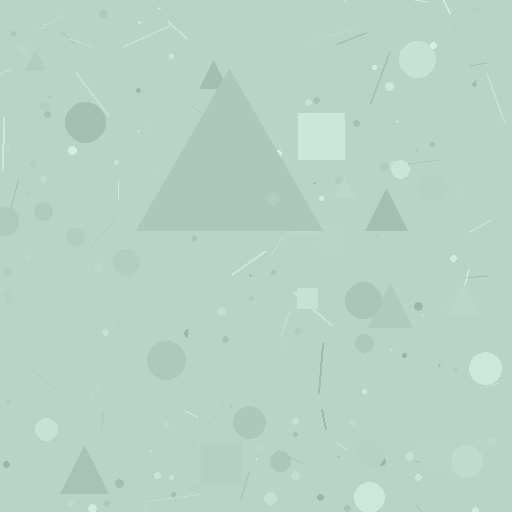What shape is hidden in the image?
A triangle is hidden in the image.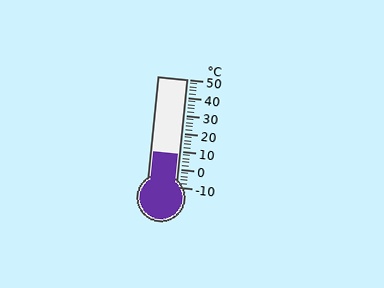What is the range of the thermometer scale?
The thermometer scale ranges from -10°C to 50°C.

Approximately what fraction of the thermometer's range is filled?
The thermometer is filled to approximately 30% of its range.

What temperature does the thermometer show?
The thermometer shows approximately 8°C.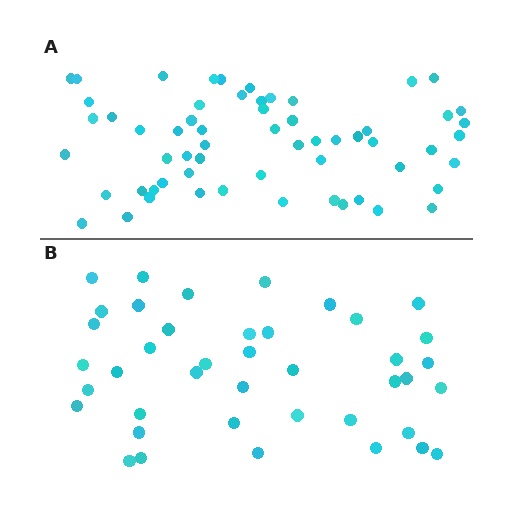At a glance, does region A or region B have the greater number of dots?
Region A (the top region) has more dots.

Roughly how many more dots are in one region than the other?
Region A has approximately 20 more dots than region B.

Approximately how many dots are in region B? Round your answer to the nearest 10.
About 40 dots. (The exact count is 41, which rounds to 40.)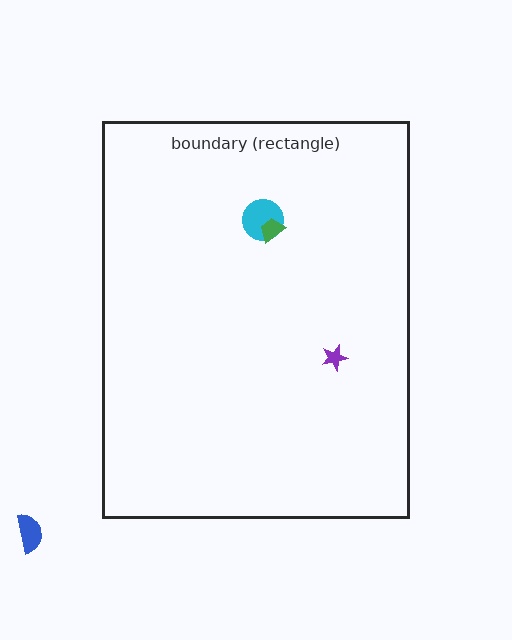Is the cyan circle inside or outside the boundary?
Inside.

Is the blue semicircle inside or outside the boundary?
Outside.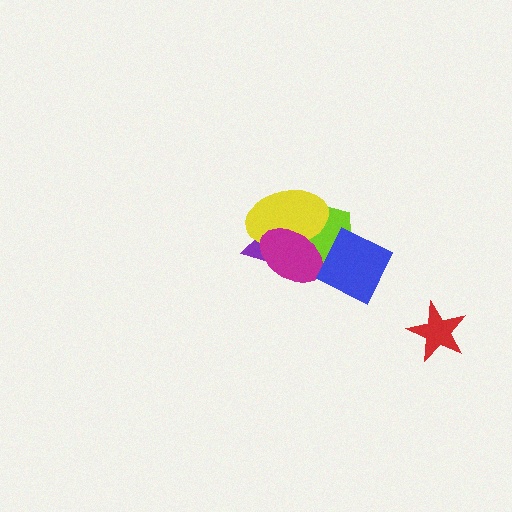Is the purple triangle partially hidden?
Yes, it is partially covered by another shape.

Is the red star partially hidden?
No, no other shape covers it.